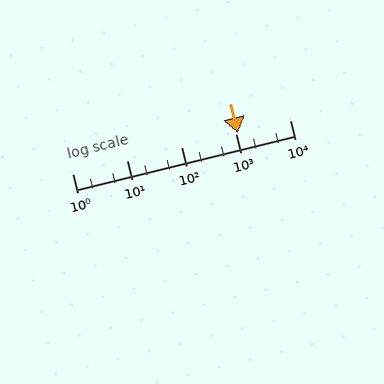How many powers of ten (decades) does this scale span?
The scale spans 4 decades, from 1 to 10000.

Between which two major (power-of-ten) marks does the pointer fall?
The pointer is between 1000 and 10000.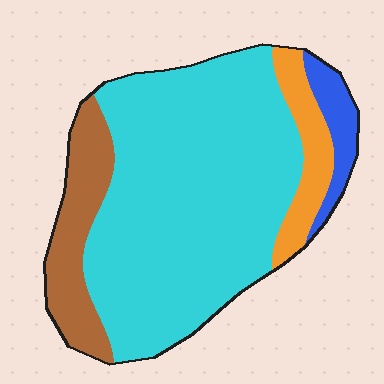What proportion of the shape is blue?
Blue takes up less than a sixth of the shape.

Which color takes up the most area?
Cyan, at roughly 70%.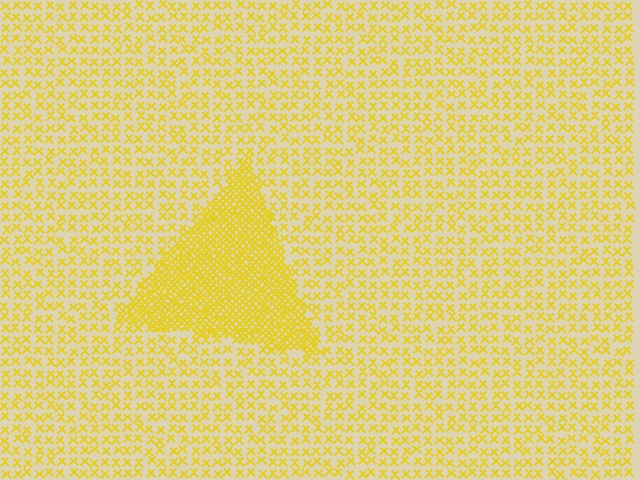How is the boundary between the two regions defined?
The boundary is defined by a change in element density (approximately 3.0x ratio). All elements are the same color, size, and shape.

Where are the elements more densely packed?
The elements are more densely packed inside the triangle boundary.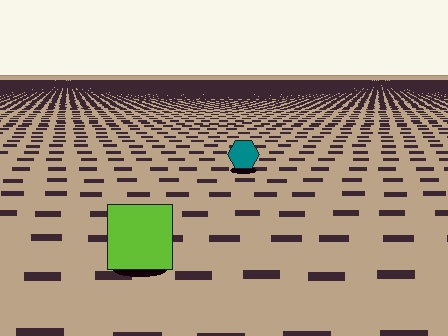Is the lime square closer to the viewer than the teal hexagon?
Yes. The lime square is closer — you can tell from the texture gradient: the ground texture is coarser near it.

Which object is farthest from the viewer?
The teal hexagon is farthest from the viewer. It appears smaller and the ground texture around it is denser.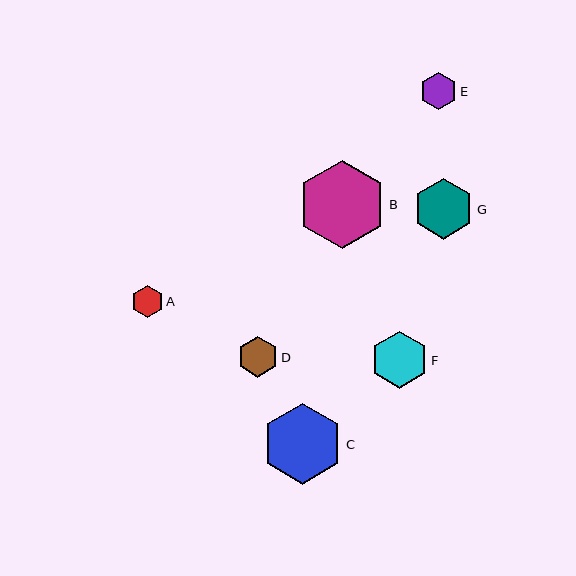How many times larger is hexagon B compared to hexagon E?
Hexagon B is approximately 2.4 times the size of hexagon E.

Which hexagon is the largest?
Hexagon B is the largest with a size of approximately 89 pixels.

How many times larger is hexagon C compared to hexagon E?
Hexagon C is approximately 2.2 times the size of hexagon E.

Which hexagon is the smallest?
Hexagon A is the smallest with a size of approximately 32 pixels.